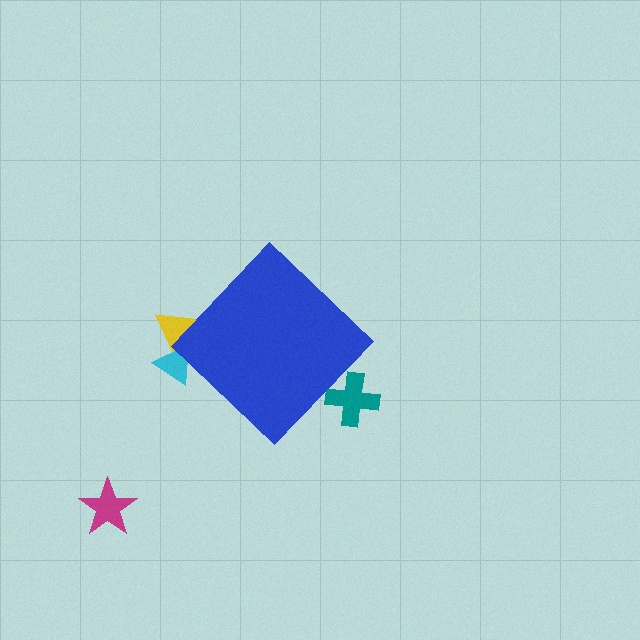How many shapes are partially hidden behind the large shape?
3 shapes are partially hidden.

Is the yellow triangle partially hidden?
Yes, the yellow triangle is partially hidden behind the blue diamond.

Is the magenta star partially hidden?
No, the magenta star is fully visible.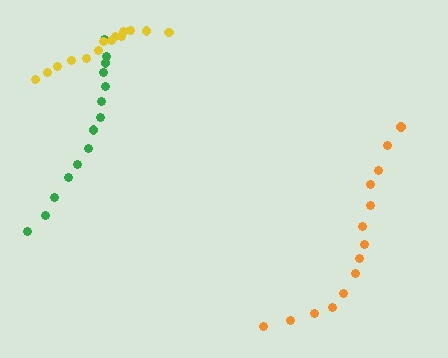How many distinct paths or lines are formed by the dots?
There are 3 distinct paths.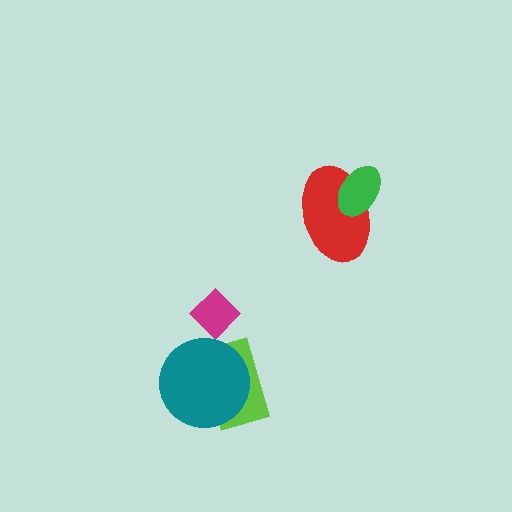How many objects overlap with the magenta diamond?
0 objects overlap with the magenta diamond.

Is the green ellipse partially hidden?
No, no other shape covers it.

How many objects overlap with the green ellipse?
1 object overlaps with the green ellipse.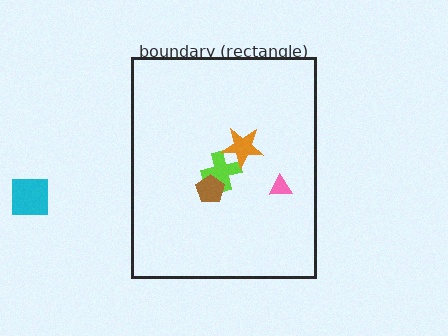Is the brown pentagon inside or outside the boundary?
Inside.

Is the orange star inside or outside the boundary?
Inside.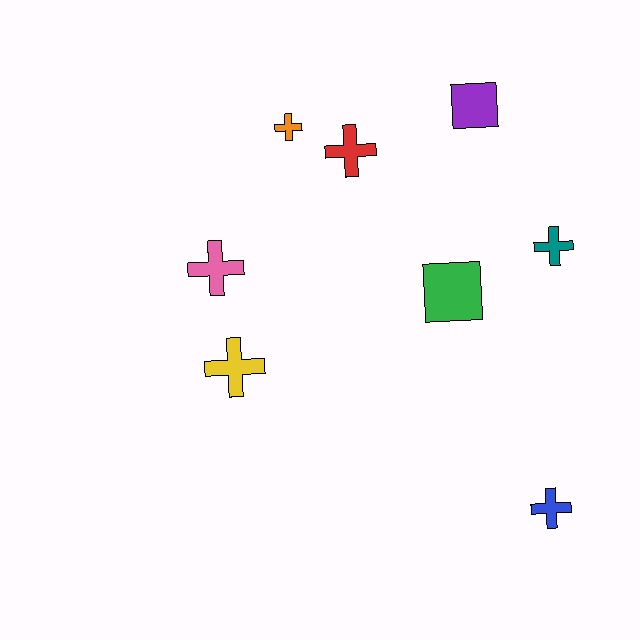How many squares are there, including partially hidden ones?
There are 2 squares.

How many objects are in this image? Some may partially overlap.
There are 8 objects.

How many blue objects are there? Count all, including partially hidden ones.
There is 1 blue object.